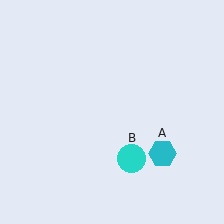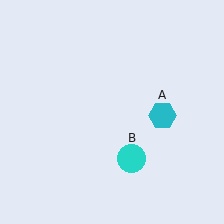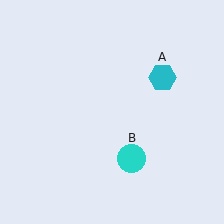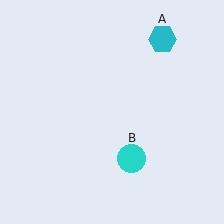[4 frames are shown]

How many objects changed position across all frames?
1 object changed position: cyan hexagon (object A).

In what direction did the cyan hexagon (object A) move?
The cyan hexagon (object A) moved up.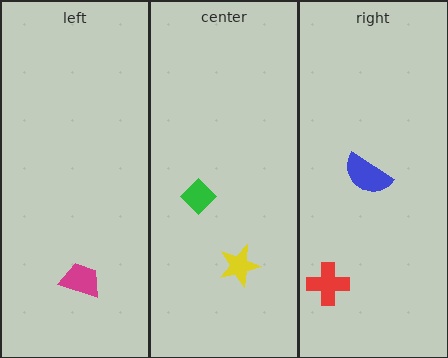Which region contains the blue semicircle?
The right region.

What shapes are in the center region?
The green diamond, the yellow star.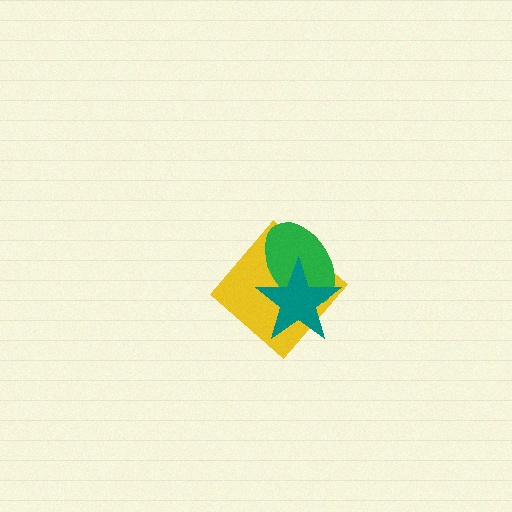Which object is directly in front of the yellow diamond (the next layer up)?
The green ellipse is directly in front of the yellow diamond.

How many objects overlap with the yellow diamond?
2 objects overlap with the yellow diamond.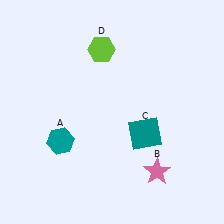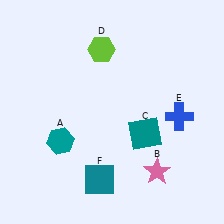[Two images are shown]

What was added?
A blue cross (E), a teal square (F) were added in Image 2.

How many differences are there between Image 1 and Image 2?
There are 2 differences between the two images.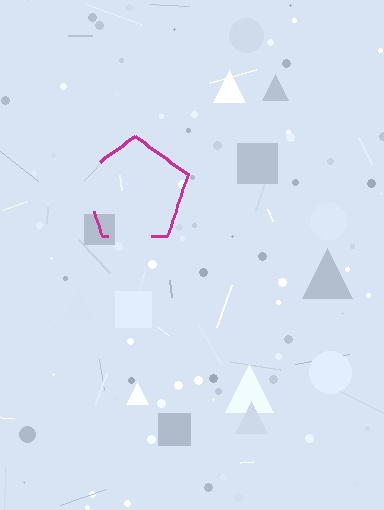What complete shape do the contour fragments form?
The contour fragments form a pentagon.